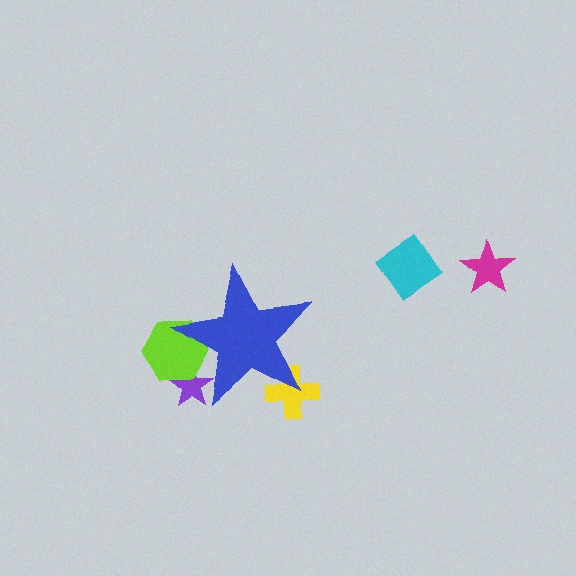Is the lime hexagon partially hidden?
Yes, the lime hexagon is partially hidden behind the blue star.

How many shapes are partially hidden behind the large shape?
3 shapes are partially hidden.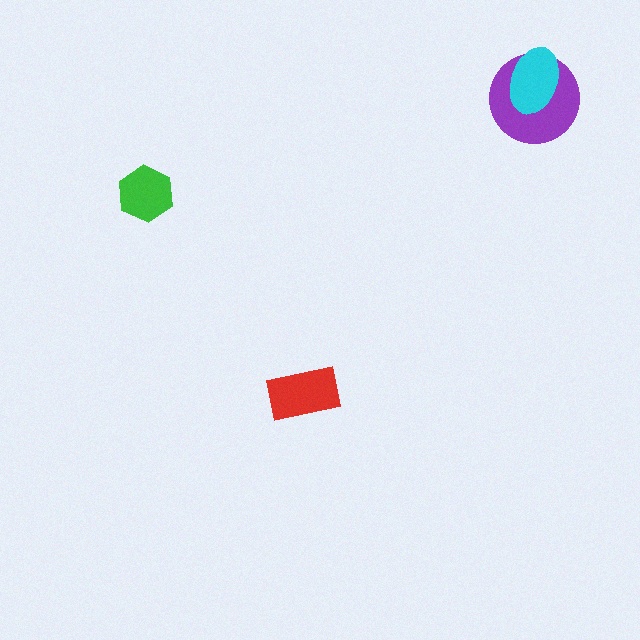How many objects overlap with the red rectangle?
0 objects overlap with the red rectangle.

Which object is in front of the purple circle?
The cyan ellipse is in front of the purple circle.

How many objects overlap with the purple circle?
1 object overlaps with the purple circle.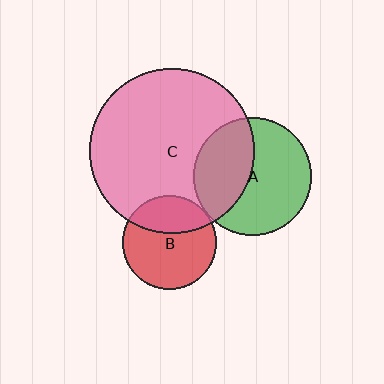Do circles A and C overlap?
Yes.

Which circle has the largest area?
Circle C (pink).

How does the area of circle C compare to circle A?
Approximately 1.9 times.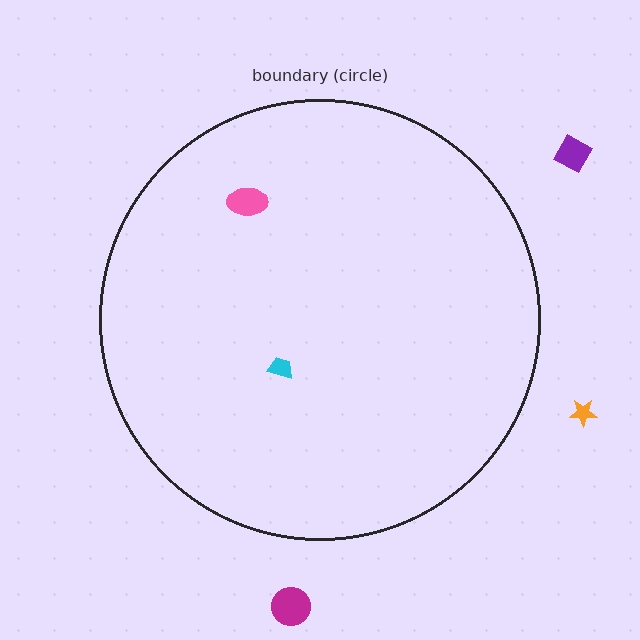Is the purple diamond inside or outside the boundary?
Outside.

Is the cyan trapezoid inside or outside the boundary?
Inside.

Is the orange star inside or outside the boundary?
Outside.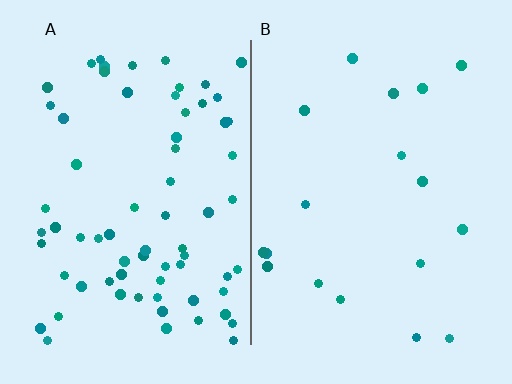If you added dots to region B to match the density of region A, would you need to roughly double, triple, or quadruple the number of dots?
Approximately quadruple.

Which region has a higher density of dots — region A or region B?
A (the left).